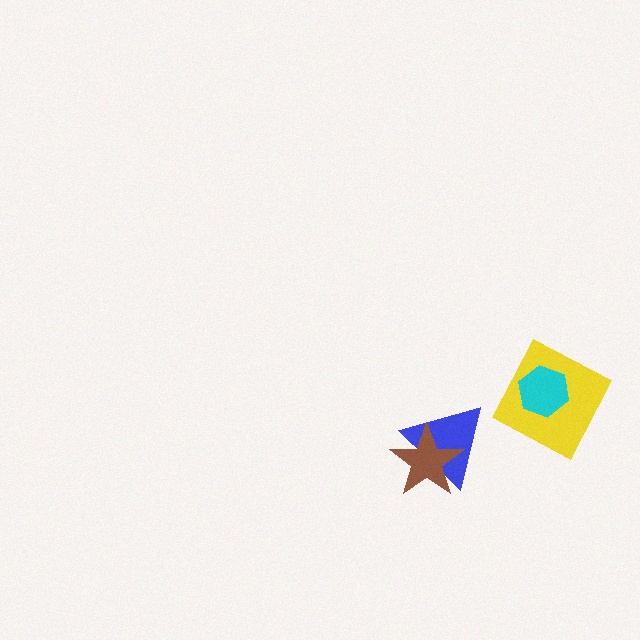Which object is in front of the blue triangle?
The brown star is in front of the blue triangle.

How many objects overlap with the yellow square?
1 object overlaps with the yellow square.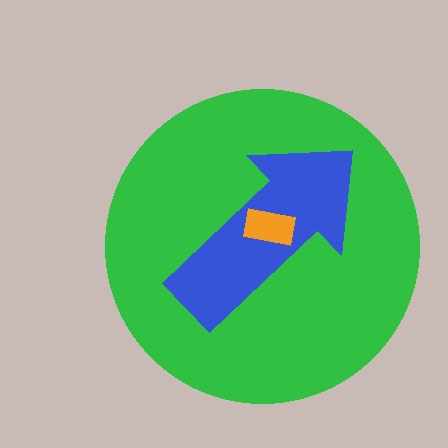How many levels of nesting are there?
3.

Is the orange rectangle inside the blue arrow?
Yes.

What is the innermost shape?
The orange rectangle.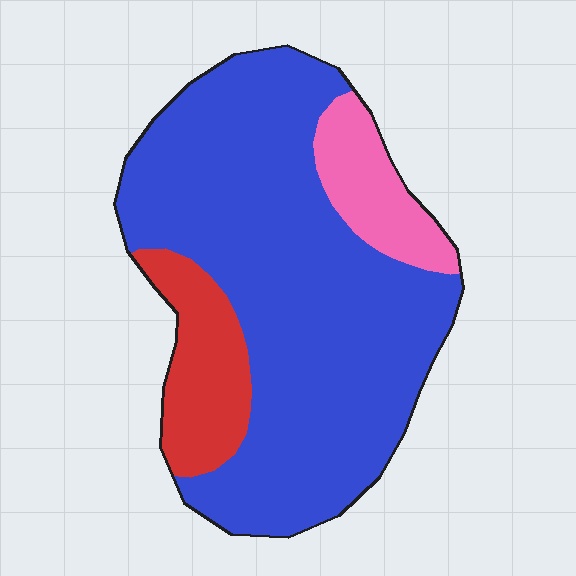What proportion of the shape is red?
Red covers roughly 15% of the shape.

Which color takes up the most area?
Blue, at roughly 75%.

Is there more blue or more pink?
Blue.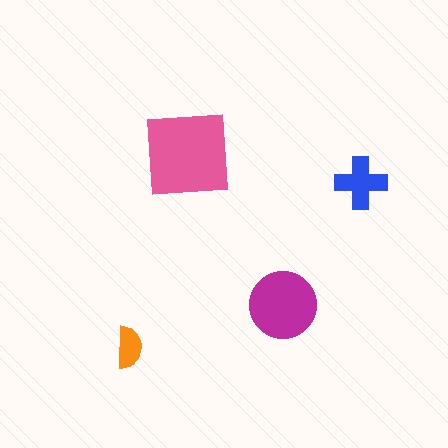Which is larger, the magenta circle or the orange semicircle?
The magenta circle.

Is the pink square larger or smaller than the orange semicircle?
Larger.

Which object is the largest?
The pink square.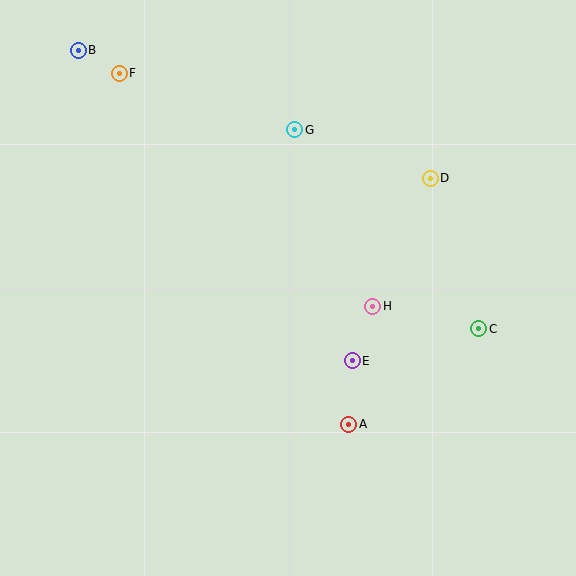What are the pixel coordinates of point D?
Point D is at (430, 178).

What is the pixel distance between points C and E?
The distance between C and E is 130 pixels.